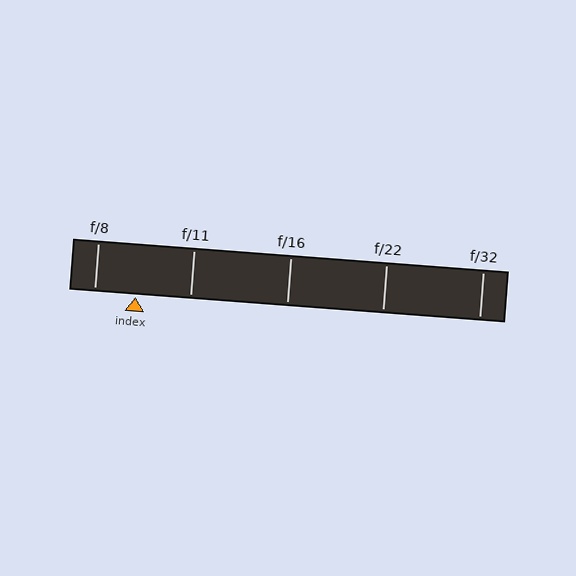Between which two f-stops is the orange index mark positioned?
The index mark is between f/8 and f/11.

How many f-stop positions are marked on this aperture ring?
There are 5 f-stop positions marked.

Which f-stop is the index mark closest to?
The index mark is closest to f/8.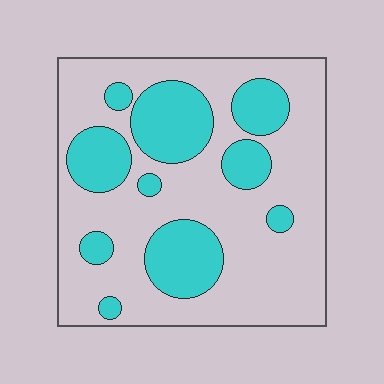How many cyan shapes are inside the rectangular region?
10.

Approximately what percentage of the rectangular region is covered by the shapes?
Approximately 30%.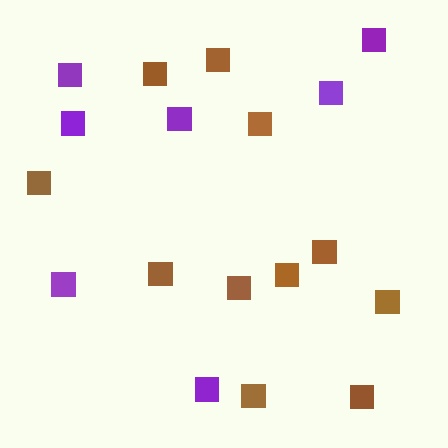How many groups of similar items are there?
There are 2 groups: one group of brown squares (11) and one group of purple squares (7).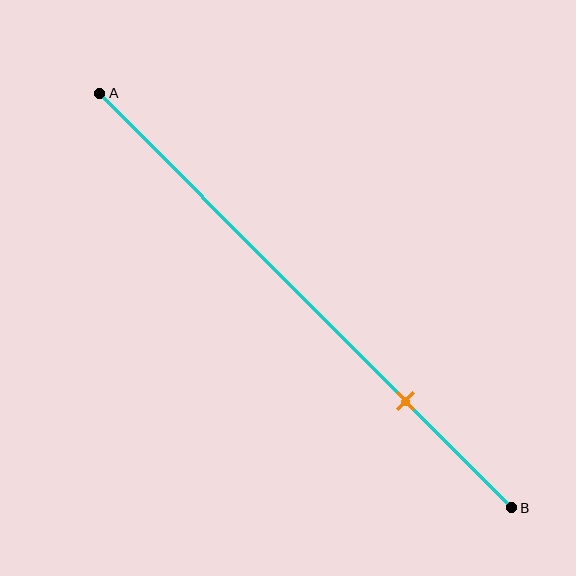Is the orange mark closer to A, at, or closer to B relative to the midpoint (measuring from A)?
The orange mark is closer to point B than the midpoint of segment AB.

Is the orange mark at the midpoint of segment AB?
No, the mark is at about 75% from A, not at the 50% midpoint.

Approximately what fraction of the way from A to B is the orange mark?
The orange mark is approximately 75% of the way from A to B.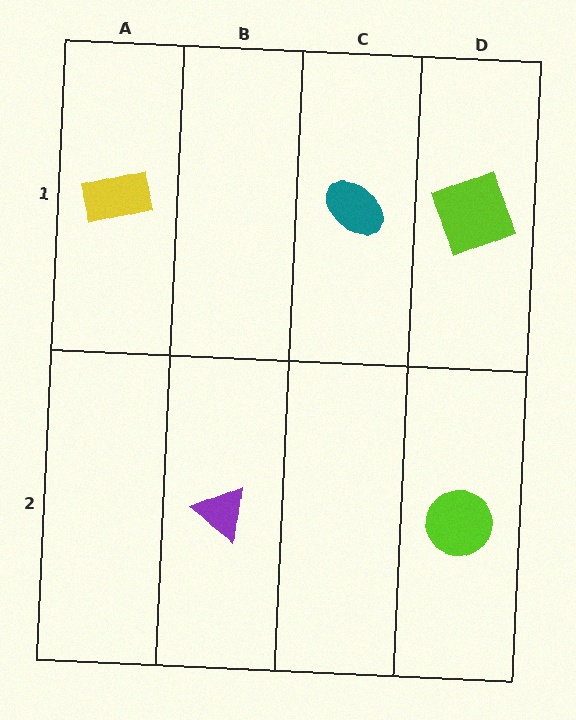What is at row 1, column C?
A teal ellipse.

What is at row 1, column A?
A yellow rectangle.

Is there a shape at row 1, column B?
No, that cell is empty.